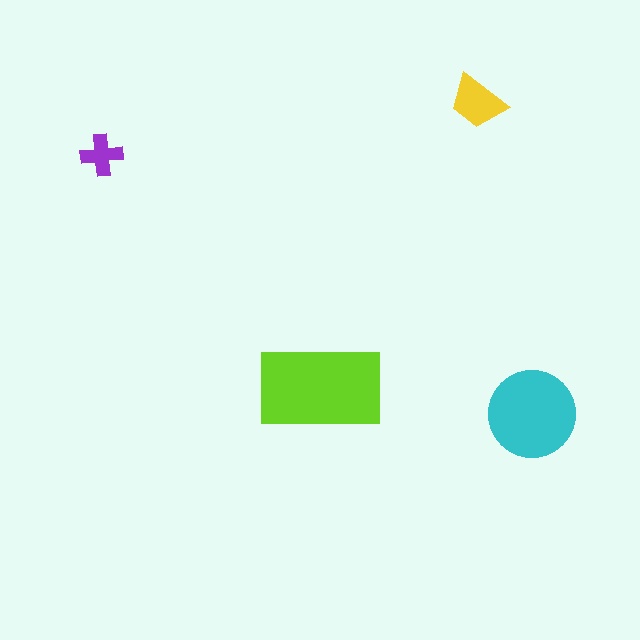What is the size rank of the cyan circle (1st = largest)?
2nd.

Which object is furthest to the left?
The purple cross is leftmost.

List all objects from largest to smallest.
The lime rectangle, the cyan circle, the yellow trapezoid, the purple cross.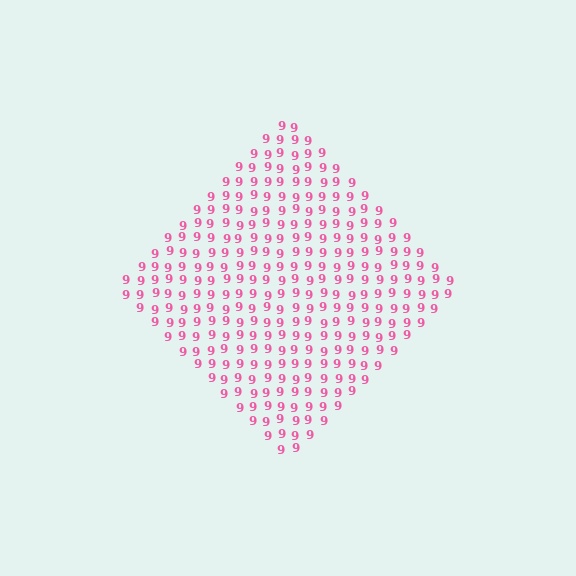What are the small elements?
The small elements are digit 9's.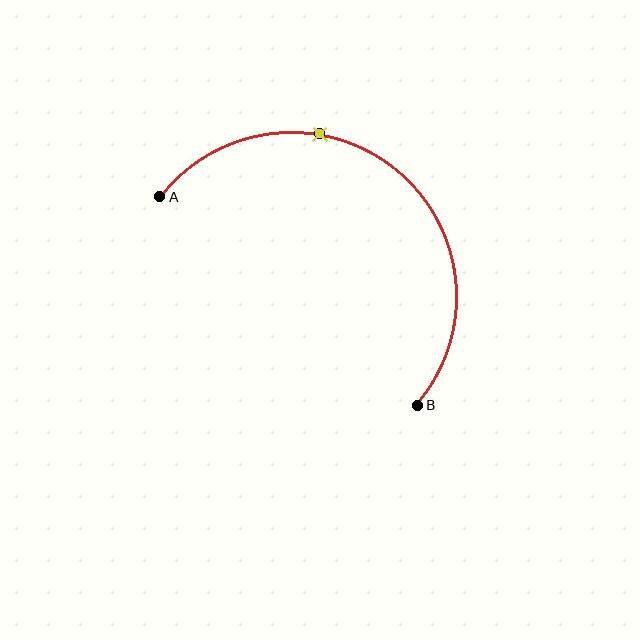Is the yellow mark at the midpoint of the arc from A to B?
No. The yellow mark lies on the arc but is closer to endpoint A. The arc midpoint would be at the point on the curve equidistant along the arc from both A and B.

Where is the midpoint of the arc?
The arc midpoint is the point on the curve farthest from the straight line joining A and B. It sits above and to the right of that line.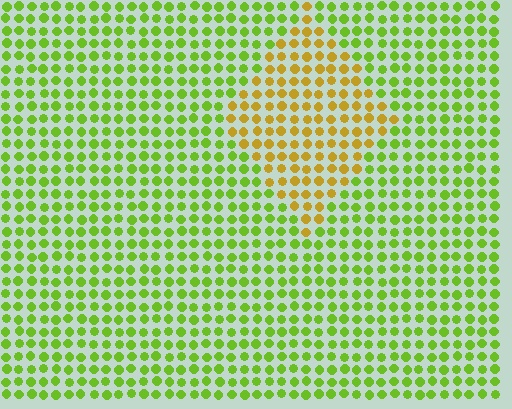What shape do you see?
I see a diamond.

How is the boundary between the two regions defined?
The boundary is defined purely by a slight shift in hue (about 46 degrees). Spacing, size, and orientation are identical on both sides.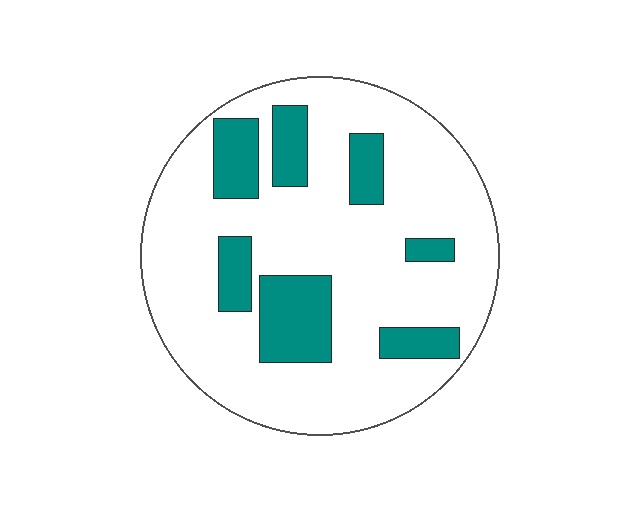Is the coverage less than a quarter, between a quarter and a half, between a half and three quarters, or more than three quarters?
Less than a quarter.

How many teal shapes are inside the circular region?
7.